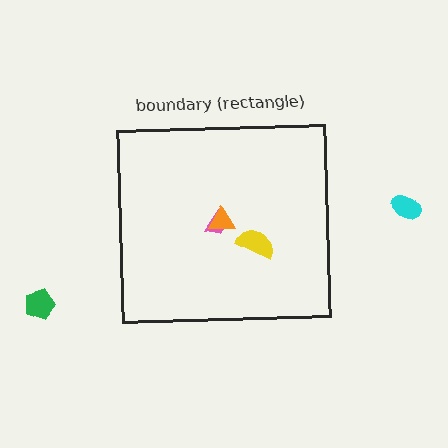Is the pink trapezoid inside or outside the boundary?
Inside.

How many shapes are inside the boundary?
3 inside, 2 outside.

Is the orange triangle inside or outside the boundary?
Inside.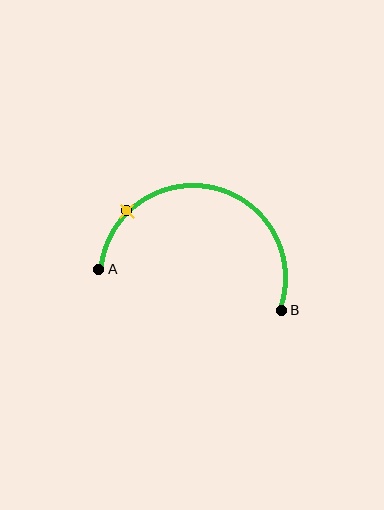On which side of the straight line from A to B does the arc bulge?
The arc bulges above the straight line connecting A and B.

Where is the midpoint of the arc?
The arc midpoint is the point on the curve farthest from the straight line joining A and B. It sits above that line.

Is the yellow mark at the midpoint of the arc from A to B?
No. The yellow mark lies on the arc but is closer to endpoint A. The arc midpoint would be at the point on the curve equidistant along the arc from both A and B.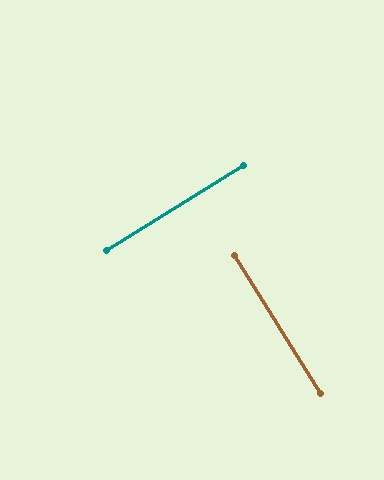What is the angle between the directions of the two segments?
Approximately 90 degrees.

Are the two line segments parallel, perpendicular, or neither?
Perpendicular — they meet at approximately 90°.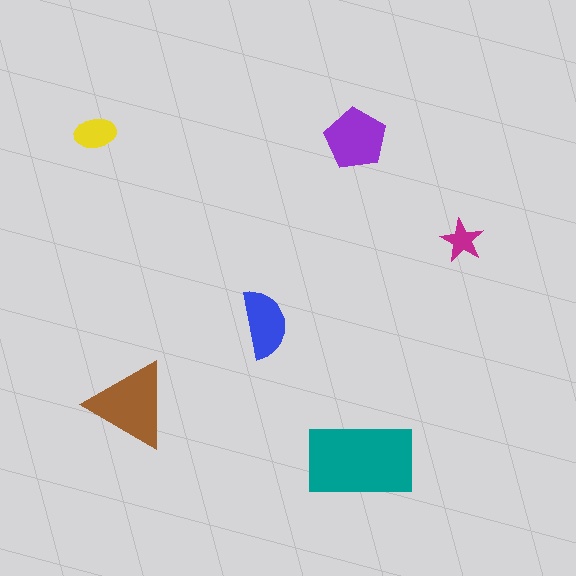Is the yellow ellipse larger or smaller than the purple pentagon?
Smaller.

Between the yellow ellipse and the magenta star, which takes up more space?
The yellow ellipse.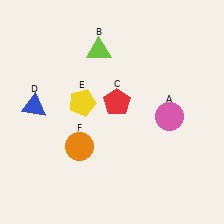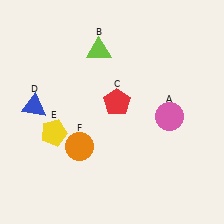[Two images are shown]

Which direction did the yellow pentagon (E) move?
The yellow pentagon (E) moved down.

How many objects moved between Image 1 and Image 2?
1 object moved between the two images.